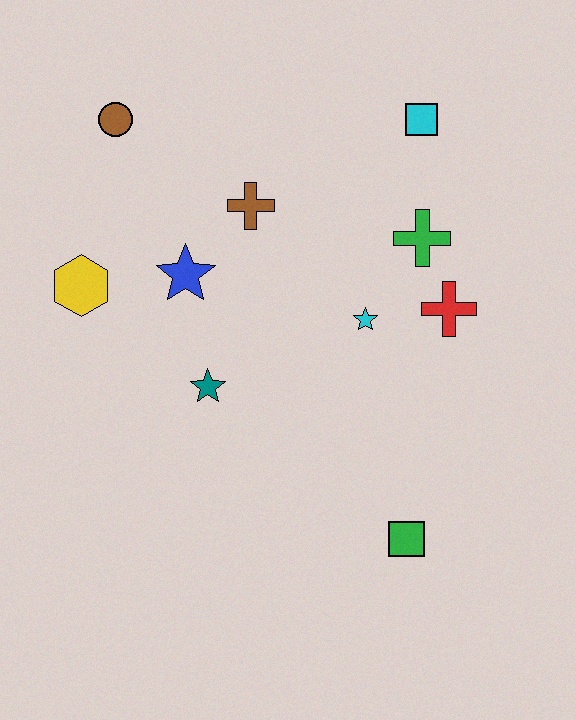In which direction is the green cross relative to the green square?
The green cross is above the green square.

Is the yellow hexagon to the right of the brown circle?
No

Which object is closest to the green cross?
The red cross is closest to the green cross.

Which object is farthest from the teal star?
The cyan square is farthest from the teal star.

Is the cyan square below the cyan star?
No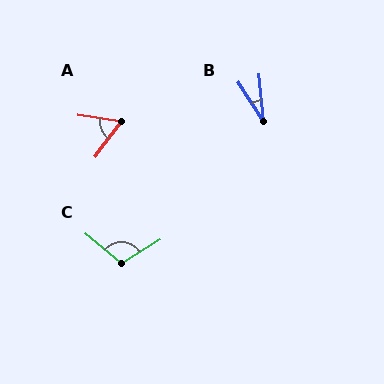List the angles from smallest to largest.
B (27°), A (63°), C (108°).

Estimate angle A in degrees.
Approximately 63 degrees.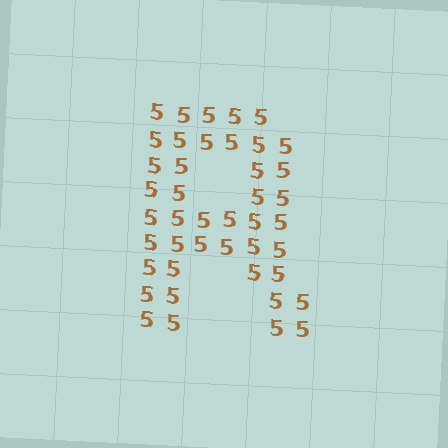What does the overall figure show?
The overall figure shows the letter R.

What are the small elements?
The small elements are digit 5's.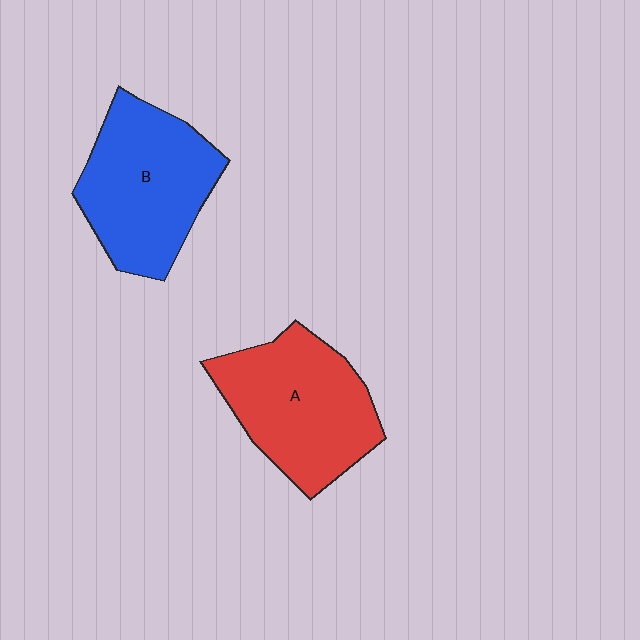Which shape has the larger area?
Shape A (red).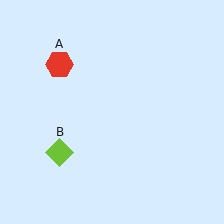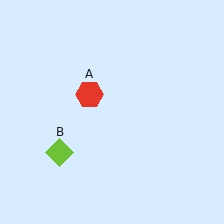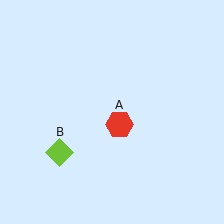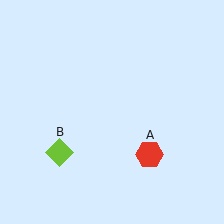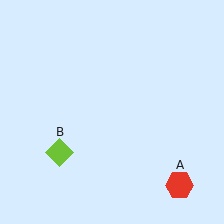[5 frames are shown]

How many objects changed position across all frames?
1 object changed position: red hexagon (object A).